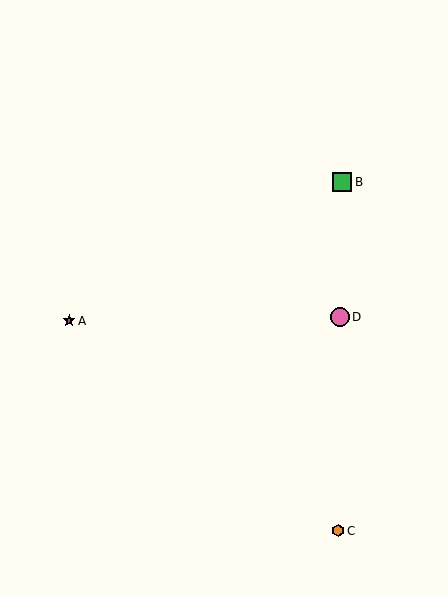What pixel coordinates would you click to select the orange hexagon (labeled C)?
Click at (338, 531) to select the orange hexagon C.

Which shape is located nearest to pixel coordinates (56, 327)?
The magenta star (labeled A) at (69, 321) is nearest to that location.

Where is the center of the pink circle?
The center of the pink circle is at (340, 317).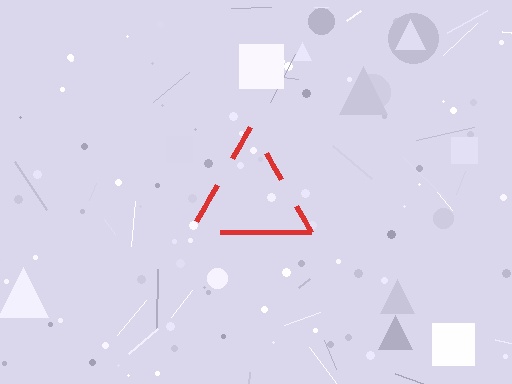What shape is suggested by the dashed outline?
The dashed outline suggests a triangle.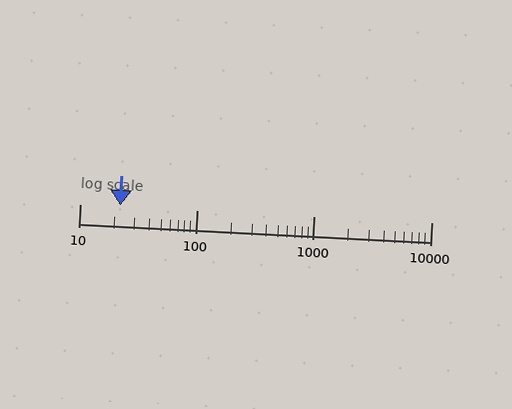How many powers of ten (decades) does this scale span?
The scale spans 3 decades, from 10 to 10000.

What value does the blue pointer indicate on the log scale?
The pointer indicates approximately 22.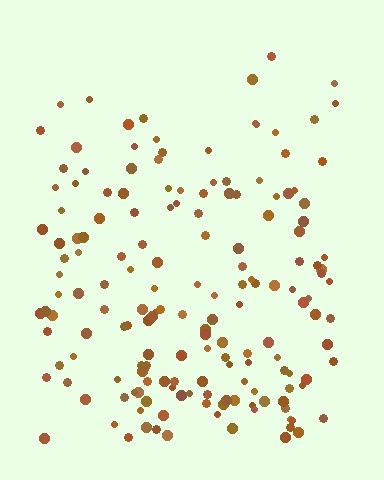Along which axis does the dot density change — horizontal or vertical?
Vertical.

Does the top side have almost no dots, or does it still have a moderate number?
Still a moderate number, just noticeably fewer than the bottom.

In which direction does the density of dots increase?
From top to bottom, with the bottom side densest.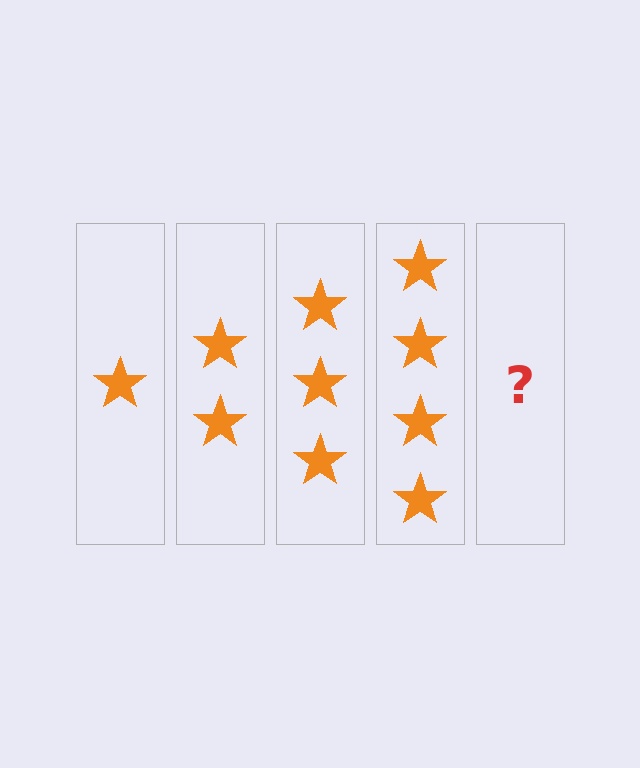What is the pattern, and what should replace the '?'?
The pattern is that each step adds one more star. The '?' should be 5 stars.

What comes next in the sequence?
The next element should be 5 stars.